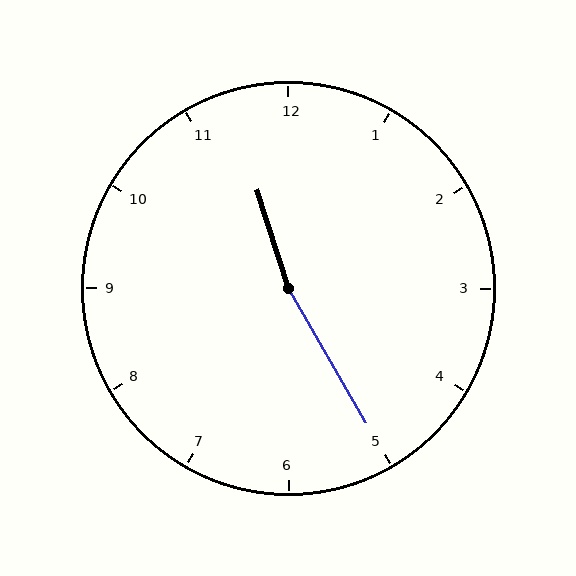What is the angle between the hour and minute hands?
Approximately 168 degrees.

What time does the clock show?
11:25.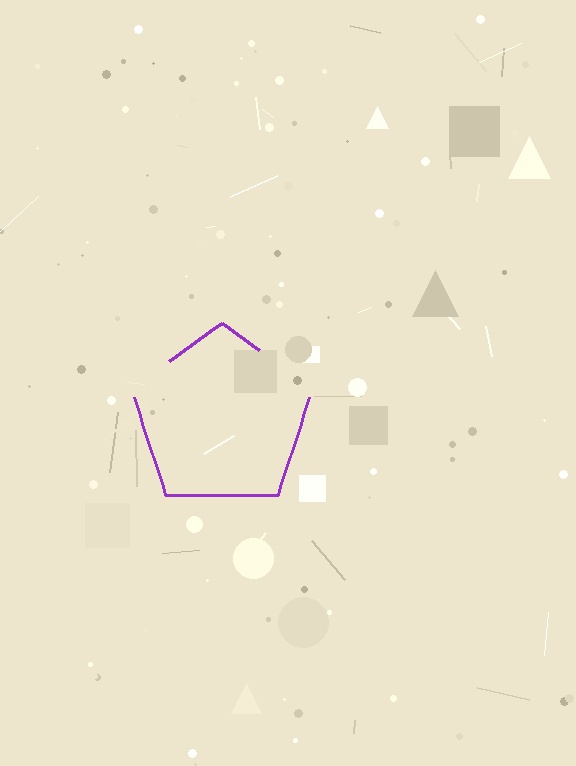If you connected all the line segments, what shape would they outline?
They would outline a pentagon.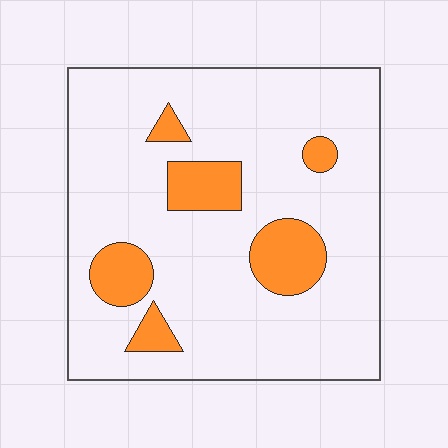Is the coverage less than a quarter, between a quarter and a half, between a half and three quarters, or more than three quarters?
Less than a quarter.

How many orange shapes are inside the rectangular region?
6.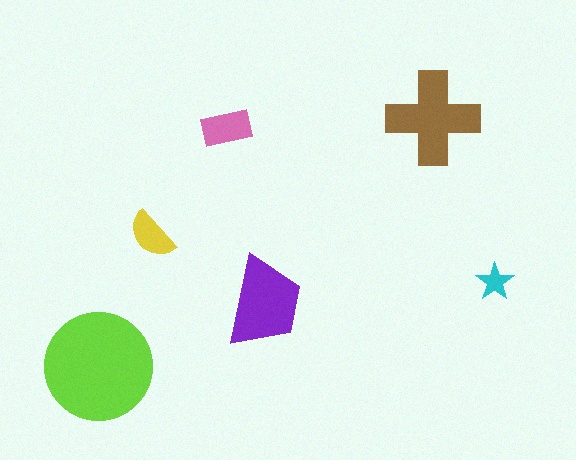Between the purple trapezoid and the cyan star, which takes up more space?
The purple trapezoid.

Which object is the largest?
The lime circle.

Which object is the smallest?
The cyan star.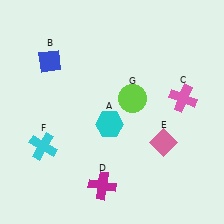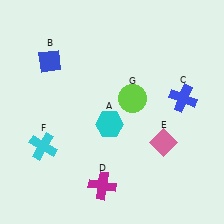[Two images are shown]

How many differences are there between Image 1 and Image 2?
There is 1 difference between the two images.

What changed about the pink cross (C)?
In Image 1, C is pink. In Image 2, it changed to blue.